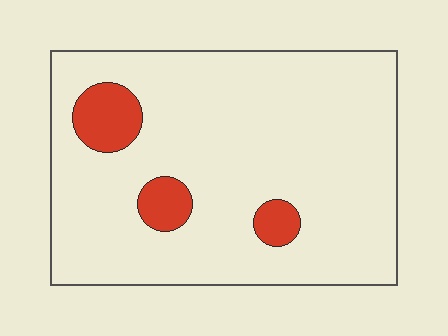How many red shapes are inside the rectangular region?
3.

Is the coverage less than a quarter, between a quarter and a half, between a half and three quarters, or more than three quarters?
Less than a quarter.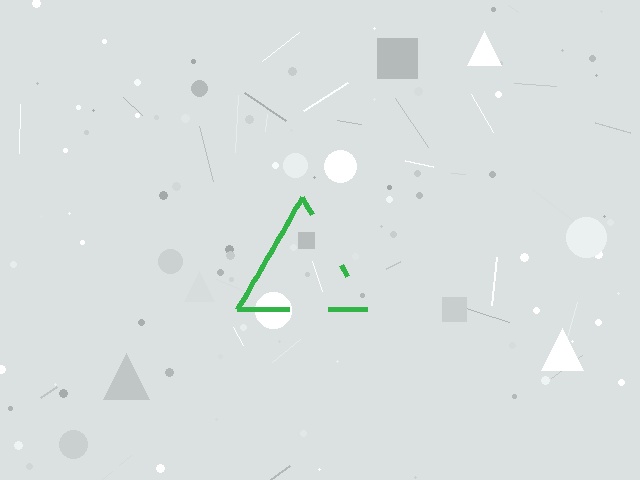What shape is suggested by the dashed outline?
The dashed outline suggests a triangle.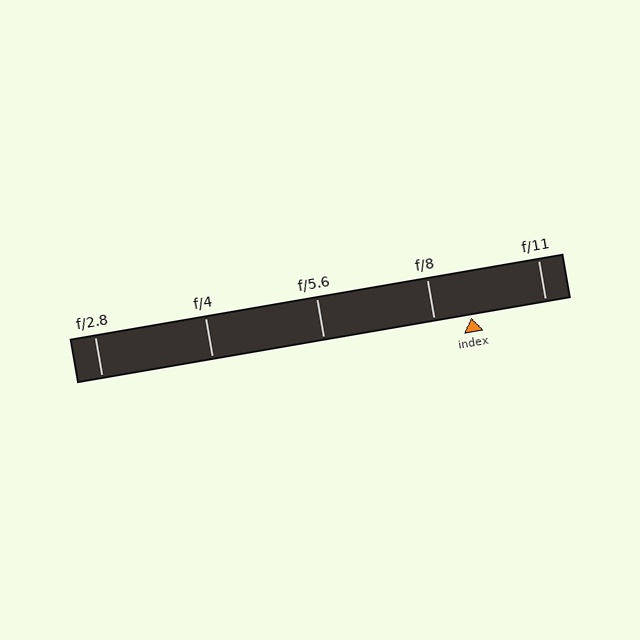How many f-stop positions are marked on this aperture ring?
There are 5 f-stop positions marked.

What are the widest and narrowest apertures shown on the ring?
The widest aperture shown is f/2.8 and the narrowest is f/11.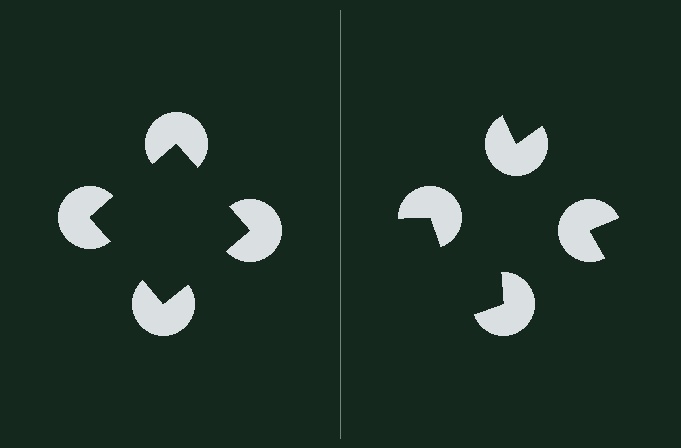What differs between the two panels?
The pac-man discs are positioned identically on both sides; only the wedge orientations differ. On the left they align to a square; on the right they are misaligned.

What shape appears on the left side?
An illusory square.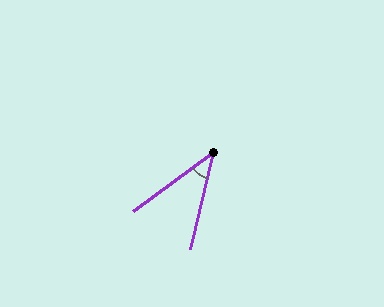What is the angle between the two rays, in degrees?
Approximately 40 degrees.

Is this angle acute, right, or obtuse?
It is acute.